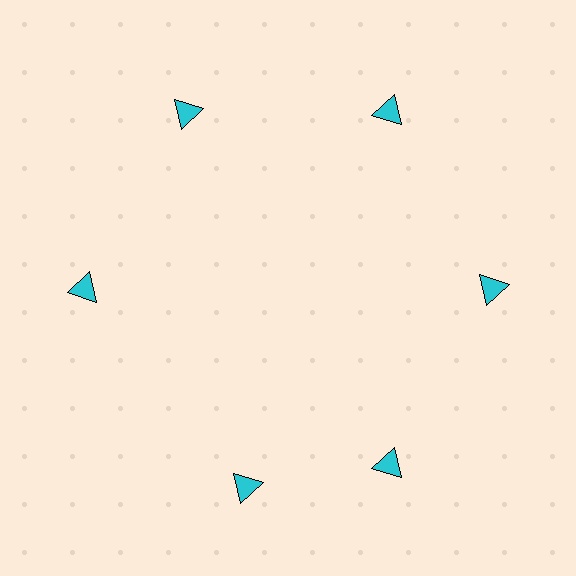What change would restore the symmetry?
The symmetry would be restored by rotating it back into even spacing with its neighbors so that all 6 triangles sit at equal angles and equal distance from the center.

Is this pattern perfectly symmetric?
No. The 6 cyan triangles are arranged in a ring, but one element near the 7 o'clock position is rotated out of alignment along the ring, breaking the 6-fold rotational symmetry.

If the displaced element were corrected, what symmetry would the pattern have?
It would have 6-fold rotational symmetry — the pattern would map onto itself every 60 degrees.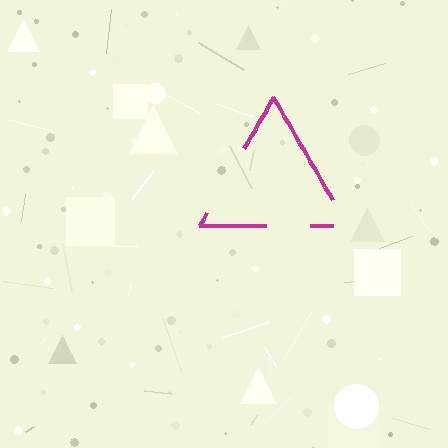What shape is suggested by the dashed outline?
The dashed outline suggests a triangle.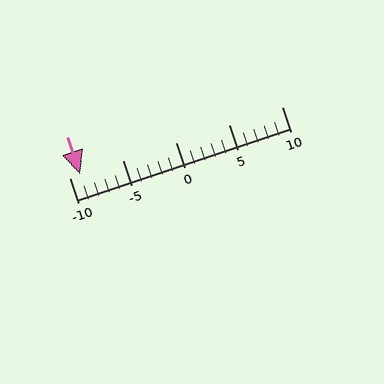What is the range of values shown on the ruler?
The ruler shows values from -10 to 10.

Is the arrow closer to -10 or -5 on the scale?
The arrow is closer to -10.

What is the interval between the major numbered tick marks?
The major tick marks are spaced 5 units apart.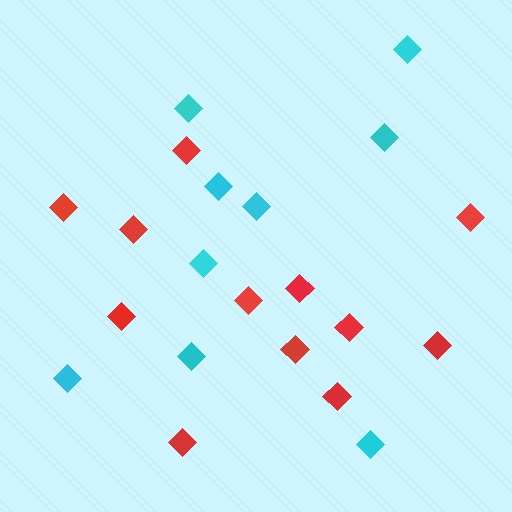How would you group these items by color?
There are 2 groups: one group of cyan diamonds (9) and one group of red diamonds (12).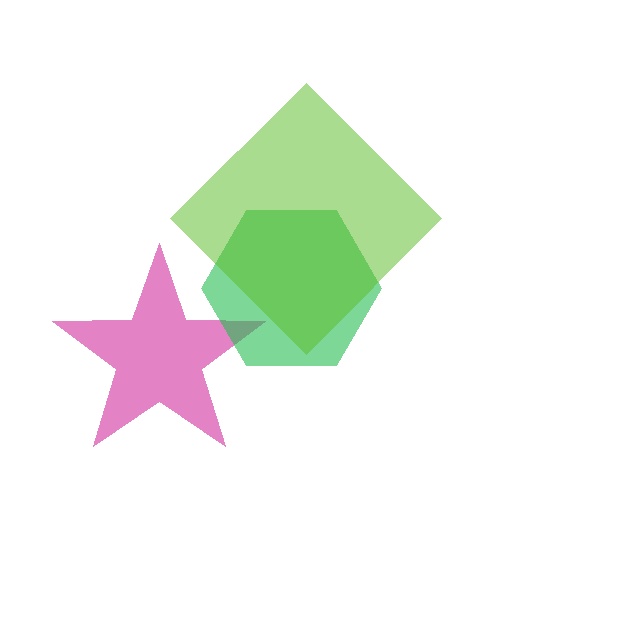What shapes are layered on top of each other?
The layered shapes are: a magenta star, a green hexagon, a lime diamond.